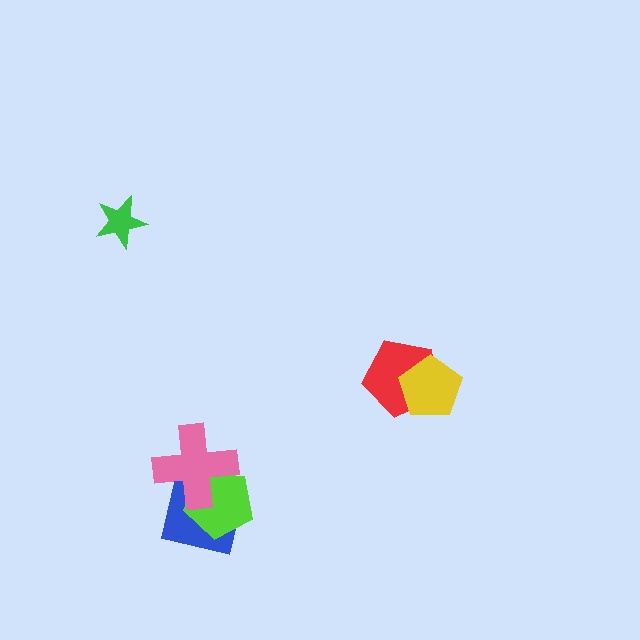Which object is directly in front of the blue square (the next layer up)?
The lime pentagon is directly in front of the blue square.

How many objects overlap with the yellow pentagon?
1 object overlaps with the yellow pentagon.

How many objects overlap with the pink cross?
2 objects overlap with the pink cross.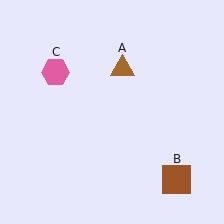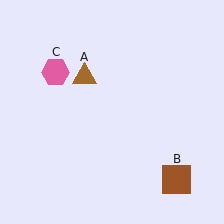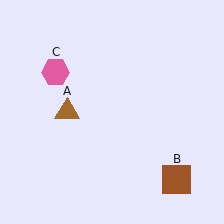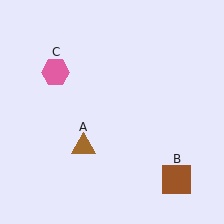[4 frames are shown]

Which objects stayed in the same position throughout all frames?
Brown square (object B) and pink hexagon (object C) remained stationary.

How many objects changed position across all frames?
1 object changed position: brown triangle (object A).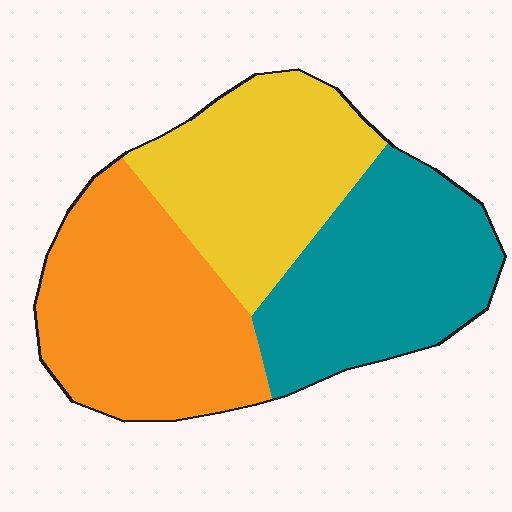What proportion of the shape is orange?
Orange covers 36% of the shape.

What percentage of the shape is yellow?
Yellow takes up about one third (1/3) of the shape.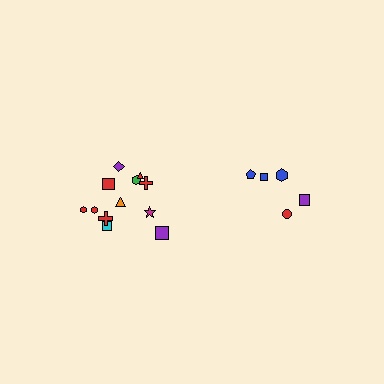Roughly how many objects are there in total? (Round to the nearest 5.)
Roughly 15 objects in total.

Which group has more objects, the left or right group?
The left group.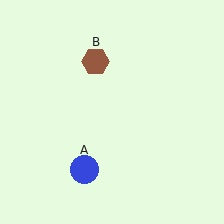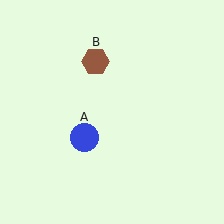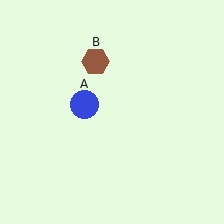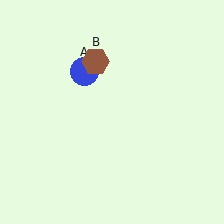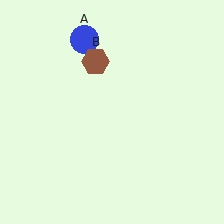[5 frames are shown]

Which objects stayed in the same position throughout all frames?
Brown hexagon (object B) remained stationary.